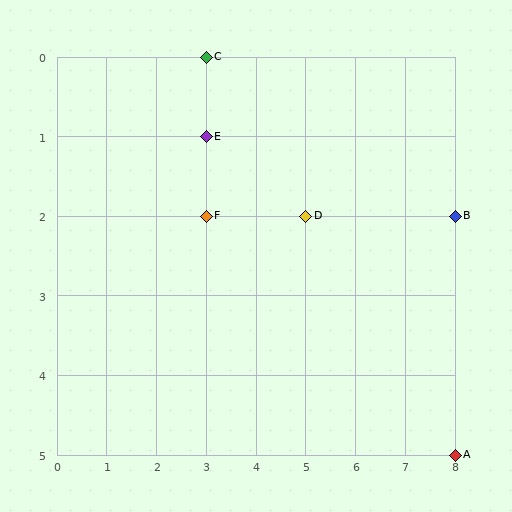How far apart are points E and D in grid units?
Points E and D are 2 columns and 1 row apart (about 2.2 grid units diagonally).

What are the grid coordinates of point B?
Point B is at grid coordinates (8, 2).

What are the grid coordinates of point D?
Point D is at grid coordinates (5, 2).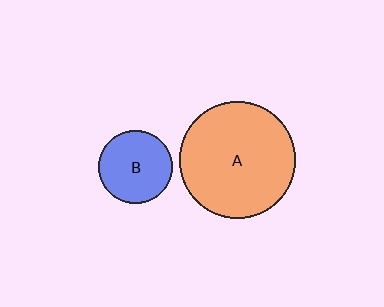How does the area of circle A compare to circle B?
Approximately 2.5 times.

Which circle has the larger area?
Circle A (orange).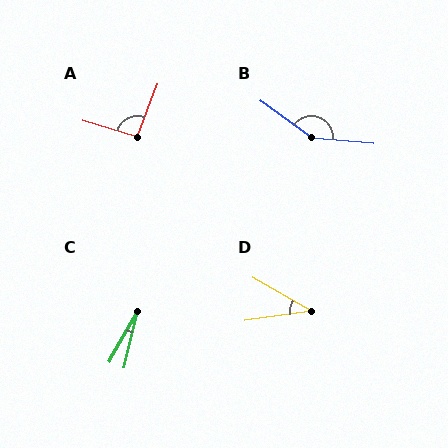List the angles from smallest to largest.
C (16°), D (38°), A (94°), B (150°).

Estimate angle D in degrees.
Approximately 38 degrees.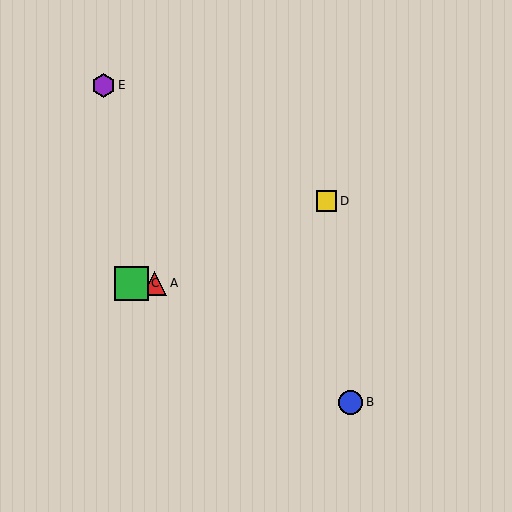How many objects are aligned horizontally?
2 objects (A, C) are aligned horizontally.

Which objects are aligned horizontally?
Objects A, C are aligned horizontally.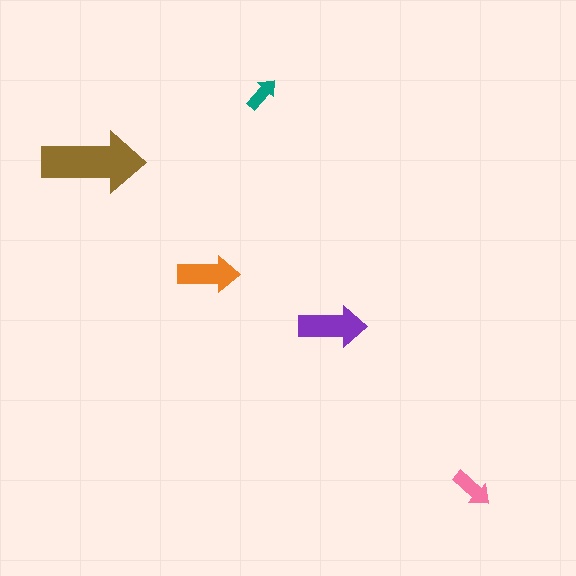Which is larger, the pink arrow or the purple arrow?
The purple one.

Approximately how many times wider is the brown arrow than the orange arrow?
About 1.5 times wider.